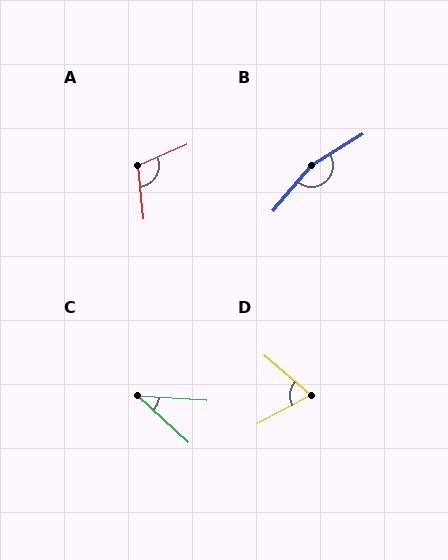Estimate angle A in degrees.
Approximately 107 degrees.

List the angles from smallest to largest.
C (39°), D (68°), A (107°), B (162°).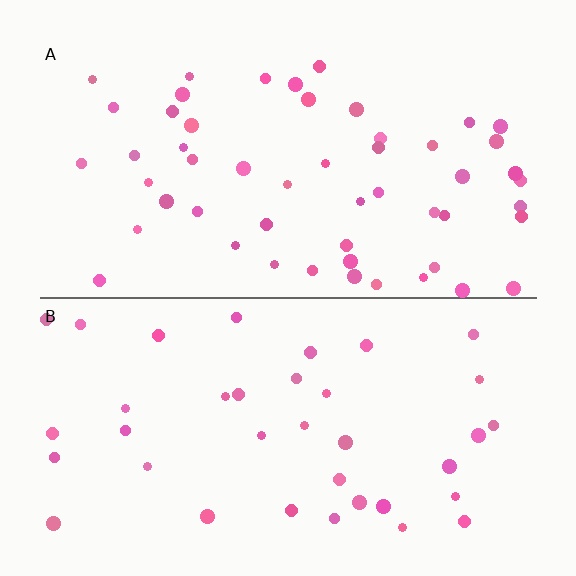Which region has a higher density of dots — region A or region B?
A (the top).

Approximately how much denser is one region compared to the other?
Approximately 1.4× — region A over region B.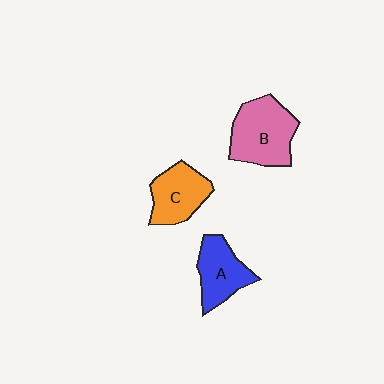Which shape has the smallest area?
Shape A (blue).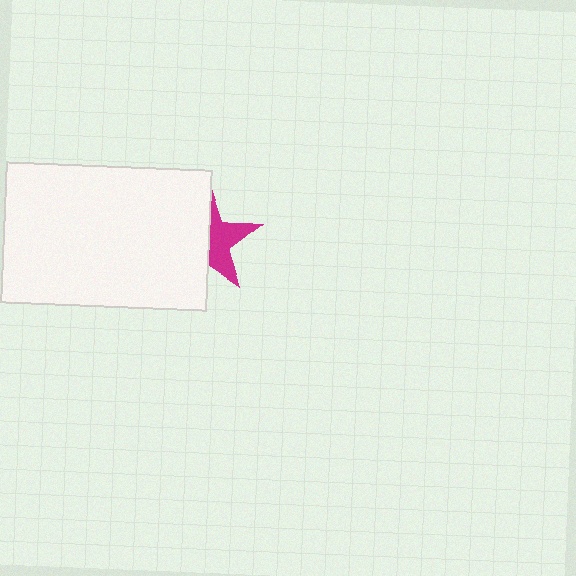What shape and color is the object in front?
The object in front is a white rectangle.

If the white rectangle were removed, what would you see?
You would see the complete magenta star.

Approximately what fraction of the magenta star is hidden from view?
Roughly 54% of the magenta star is hidden behind the white rectangle.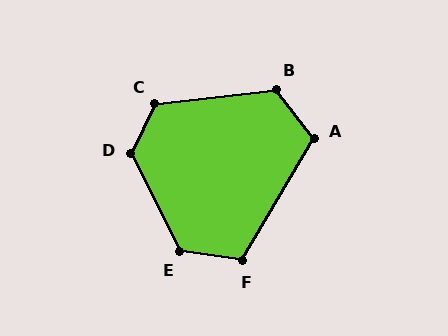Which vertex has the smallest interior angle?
F, at approximately 112 degrees.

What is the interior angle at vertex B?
Approximately 120 degrees (obtuse).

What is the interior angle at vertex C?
Approximately 122 degrees (obtuse).